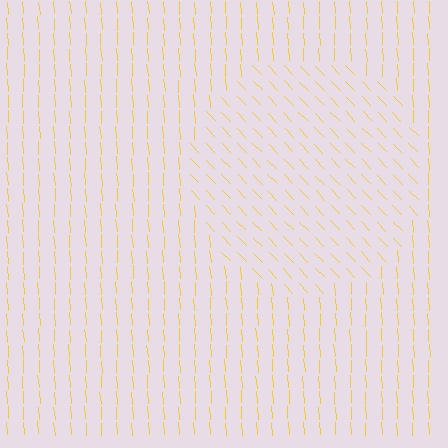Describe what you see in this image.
The image is filled with small yellow line segments. A circle region in the image has lines oriented differently from the surrounding lines, creating a visible texture boundary.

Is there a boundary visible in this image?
Yes, there is a texture boundary formed by a change in line orientation.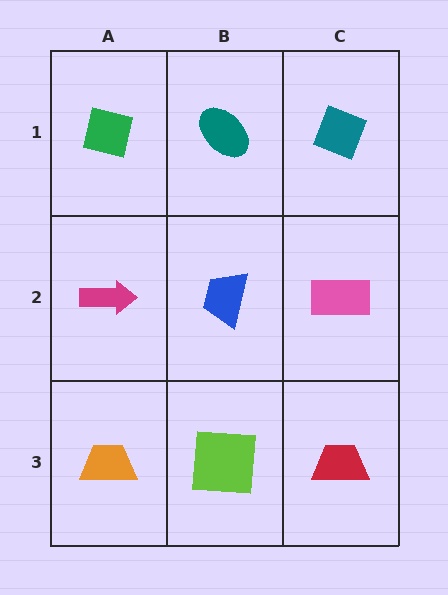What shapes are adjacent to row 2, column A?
A green square (row 1, column A), an orange trapezoid (row 3, column A), a blue trapezoid (row 2, column B).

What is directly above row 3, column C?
A pink rectangle.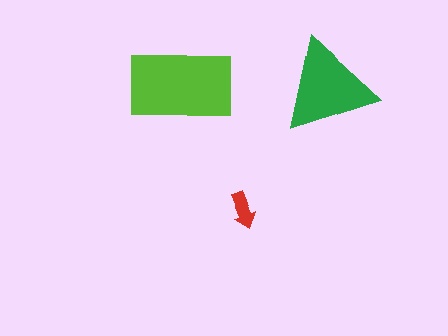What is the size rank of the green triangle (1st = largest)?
2nd.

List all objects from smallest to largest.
The red arrow, the green triangle, the lime rectangle.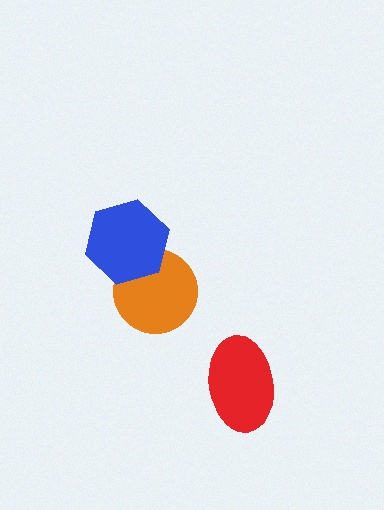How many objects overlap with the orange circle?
1 object overlaps with the orange circle.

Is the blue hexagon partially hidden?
No, no other shape covers it.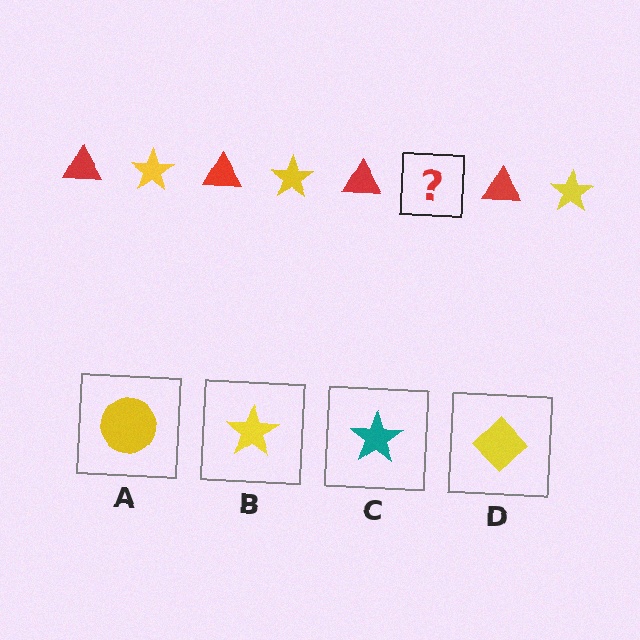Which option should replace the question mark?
Option B.